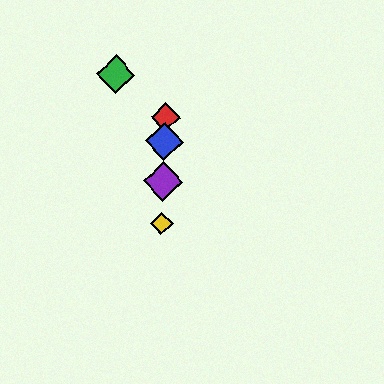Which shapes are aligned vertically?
The red diamond, the blue diamond, the yellow diamond, the purple diamond are aligned vertically.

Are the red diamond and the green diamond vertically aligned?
No, the red diamond is at x≈166 and the green diamond is at x≈115.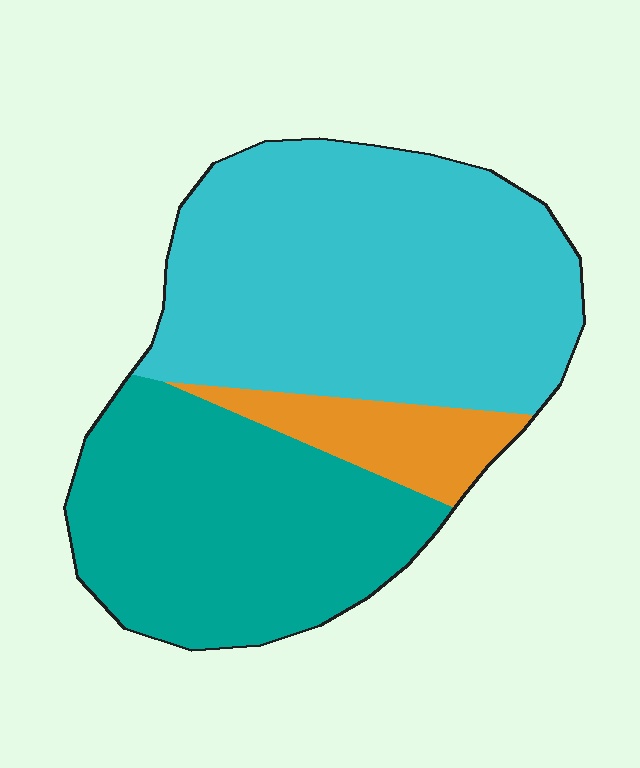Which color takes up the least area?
Orange, at roughly 10%.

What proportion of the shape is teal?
Teal covers about 35% of the shape.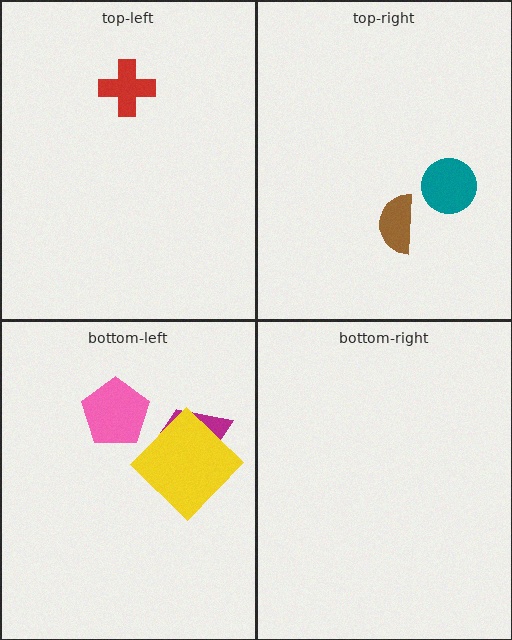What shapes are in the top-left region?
The red cross.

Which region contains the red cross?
The top-left region.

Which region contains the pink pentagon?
The bottom-left region.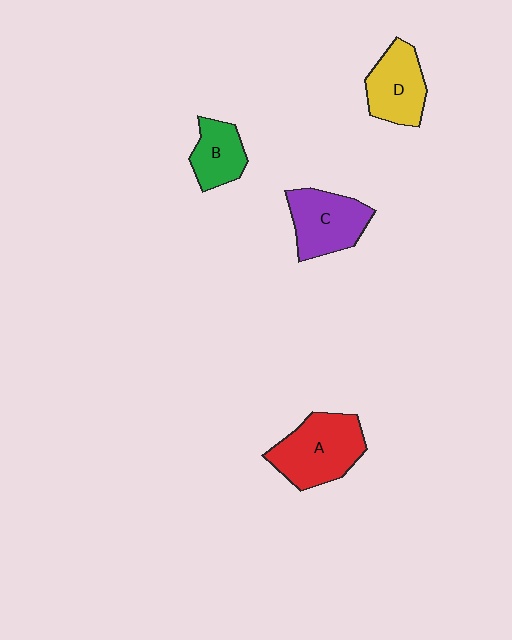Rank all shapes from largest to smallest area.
From largest to smallest: A (red), C (purple), D (yellow), B (green).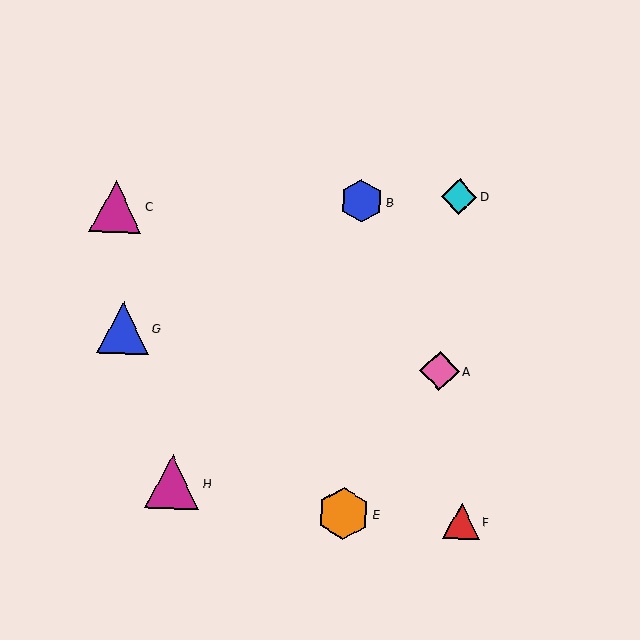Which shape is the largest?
The magenta triangle (labeled H) is the largest.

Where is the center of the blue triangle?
The center of the blue triangle is at (123, 328).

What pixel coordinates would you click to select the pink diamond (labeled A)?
Click at (440, 371) to select the pink diamond A.